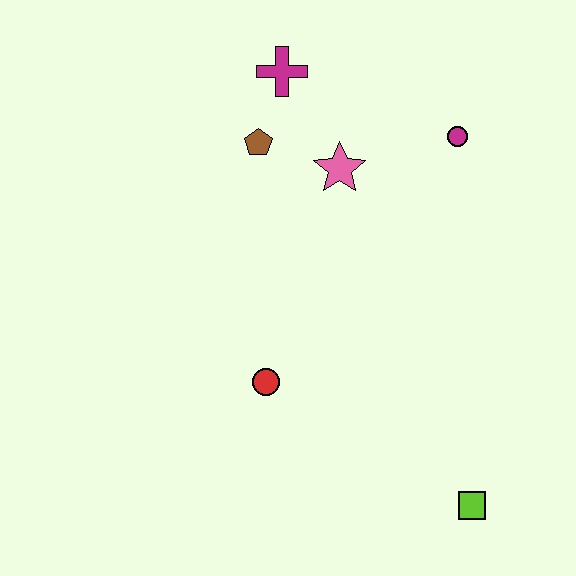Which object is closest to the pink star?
The brown pentagon is closest to the pink star.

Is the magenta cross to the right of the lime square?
No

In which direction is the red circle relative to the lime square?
The red circle is to the left of the lime square.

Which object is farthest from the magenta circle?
The lime square is farthest from the magenta circle.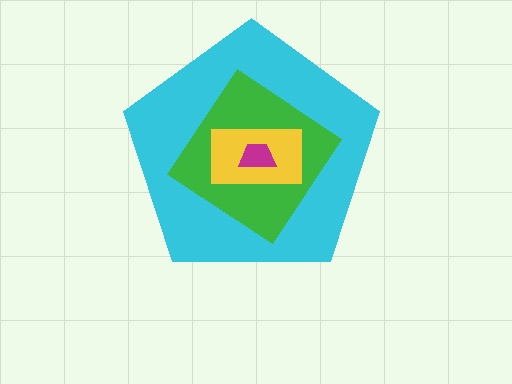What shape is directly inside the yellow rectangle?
The magenta trapezoid.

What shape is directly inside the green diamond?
The yellow rectangle.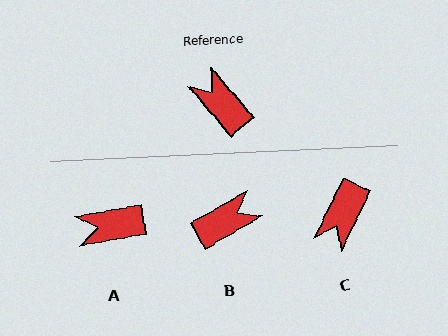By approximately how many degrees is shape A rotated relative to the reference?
Approximately 60 degrees counter-clockwise.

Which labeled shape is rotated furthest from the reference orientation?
C, about 114 degrees away.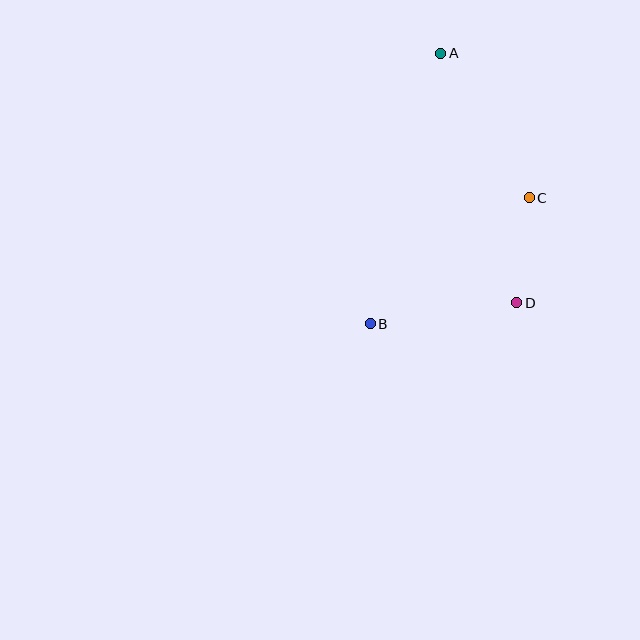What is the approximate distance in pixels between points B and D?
The distance between B and D is approximately 148 pixels.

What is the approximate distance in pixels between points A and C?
The distance between A and C is approximately 170 pixels.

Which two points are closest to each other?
Points C and D are closest to each other.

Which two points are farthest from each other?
Points A and B are farthest from each other.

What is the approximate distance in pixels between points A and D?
The distance between A and D is approximately 261 pixels.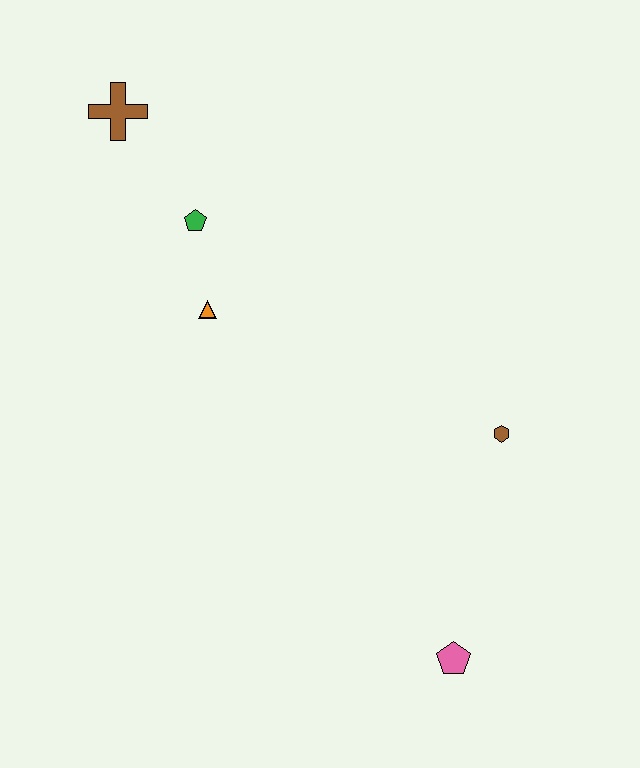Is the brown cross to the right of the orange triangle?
No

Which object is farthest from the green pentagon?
The pink pentagon is farthest from the green pentagon.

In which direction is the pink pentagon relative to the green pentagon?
The pink pentagon is below the green pentagon.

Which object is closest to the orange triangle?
The green pentagon is closest to the orange triangle.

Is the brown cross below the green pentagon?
No